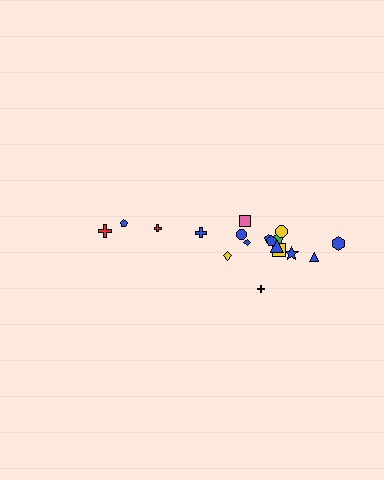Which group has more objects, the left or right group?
The right group.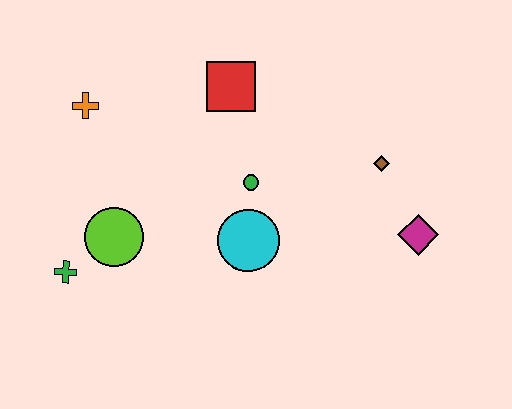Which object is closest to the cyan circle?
The green circle is closest to the cyan circle.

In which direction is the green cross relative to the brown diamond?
The green cross is to the left of the brown diamond.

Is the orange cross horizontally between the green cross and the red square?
Yes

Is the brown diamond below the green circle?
No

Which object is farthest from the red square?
The green cross is farthest from the red square.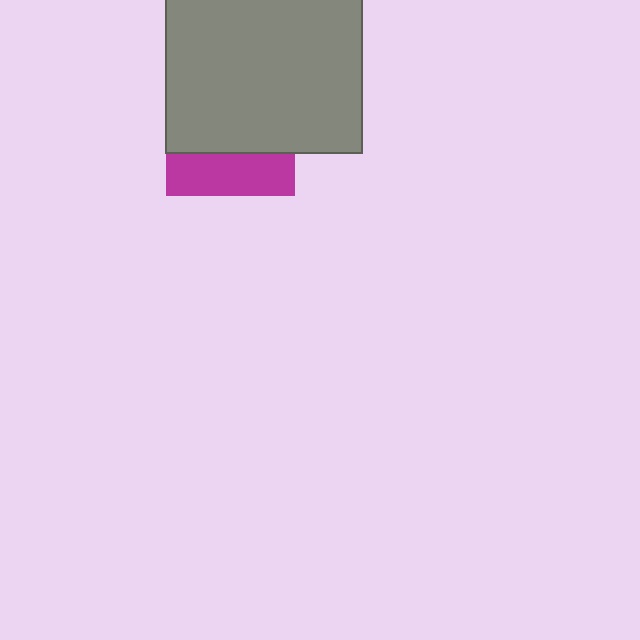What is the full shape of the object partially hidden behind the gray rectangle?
The partially hidden object is a magenta square.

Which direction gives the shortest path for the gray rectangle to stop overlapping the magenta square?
Moving up gives the shortest separation.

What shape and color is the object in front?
The object in front is a gray rectangle.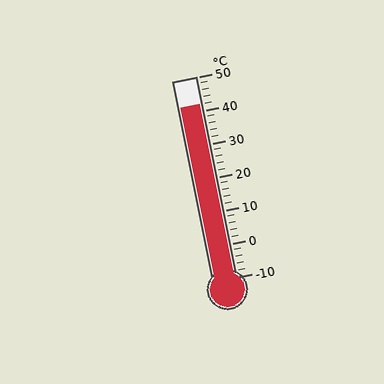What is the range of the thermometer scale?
The thermometer scale ranges from -10°C to 50°C.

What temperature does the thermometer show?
The thermometer shows approximately 42°C.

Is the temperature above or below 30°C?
The temperature is above 30°C.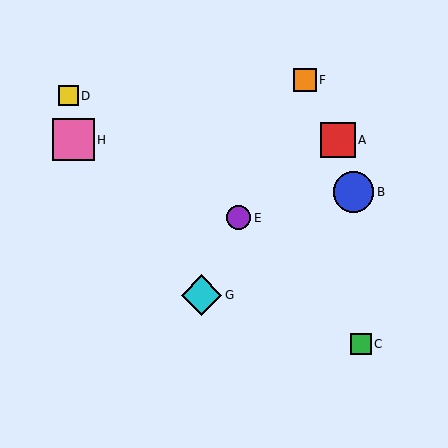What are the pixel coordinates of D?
Object D is at (68, 96).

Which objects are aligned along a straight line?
Objects E, F, G are aligned along a straight line.